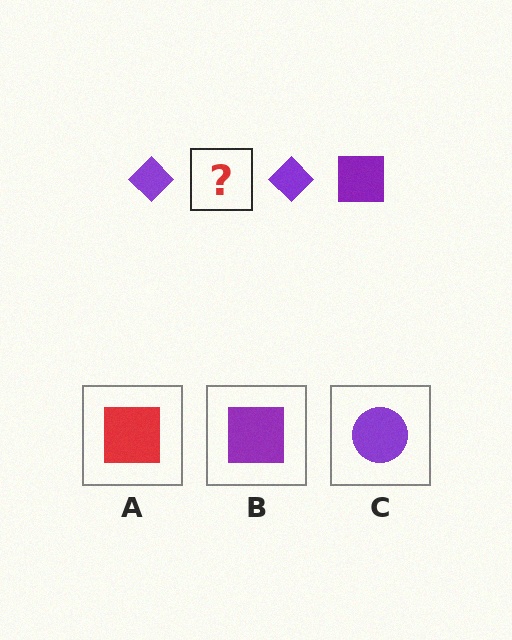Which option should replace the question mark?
Option B.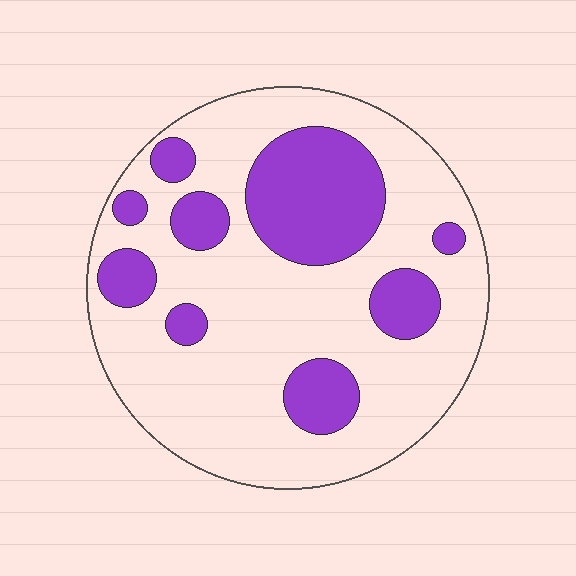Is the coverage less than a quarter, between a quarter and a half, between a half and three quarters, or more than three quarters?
Between a quarter and a half.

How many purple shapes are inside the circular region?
9.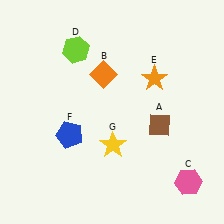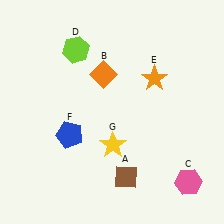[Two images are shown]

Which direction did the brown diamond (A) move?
The brown diamond (A) moved down.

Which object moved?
The brown diamond (A) moved down.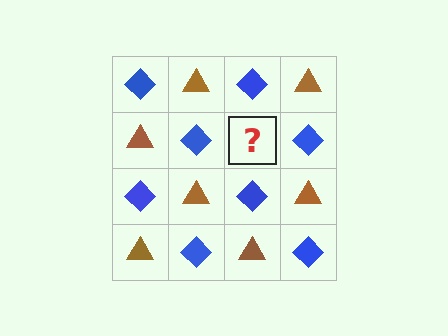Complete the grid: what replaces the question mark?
The question mark should be replaced with a brown triangle.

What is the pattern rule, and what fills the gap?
The rule is that it alternates blue diamond and brown triangle in a checkerboard pattern. The gap should be filled with a brown triangle.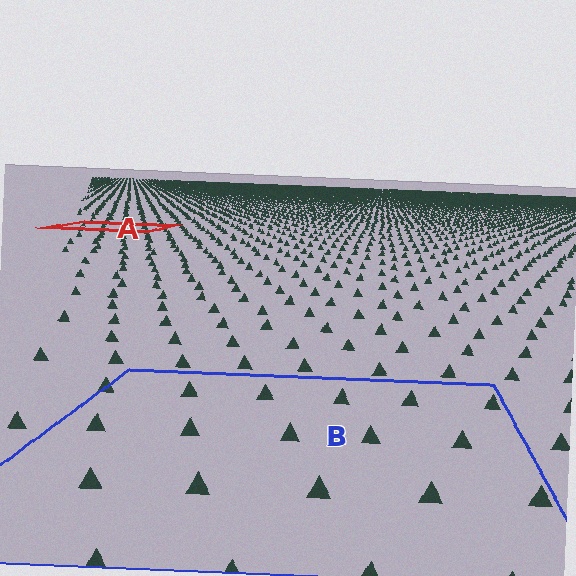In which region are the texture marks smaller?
The texture marks are smaller in region A, because it is farther away.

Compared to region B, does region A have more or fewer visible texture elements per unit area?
Region A has more texture elements per unit area — they are packed more densely because it is farther away.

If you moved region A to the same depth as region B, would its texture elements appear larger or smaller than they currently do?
They would appear larger. At a closer depth, the same texture elements are projected at a bigger on-screen size.